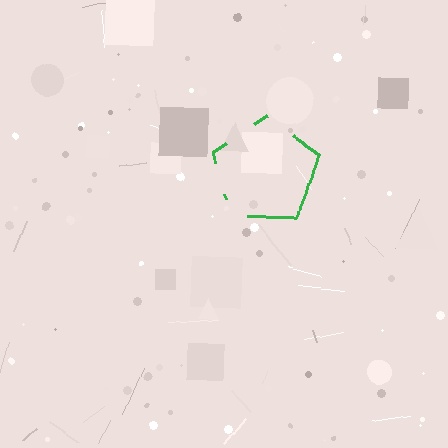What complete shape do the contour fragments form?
The contour fragments form a pentagon.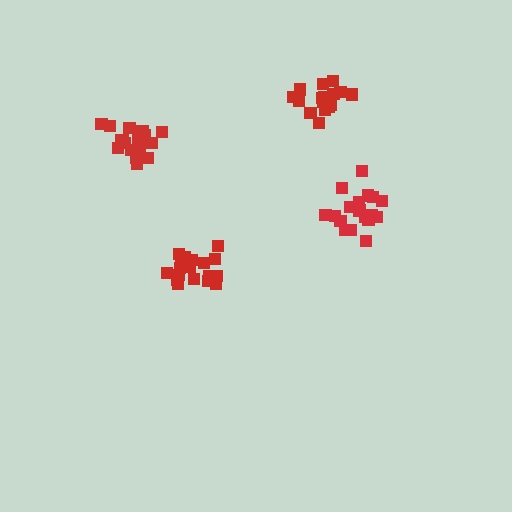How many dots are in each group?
Group 1: 18 dots, Group 2: 19 dots, Group 3: 16 dots, Group 4: 18 dots (71 total).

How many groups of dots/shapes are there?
There are 4 groups.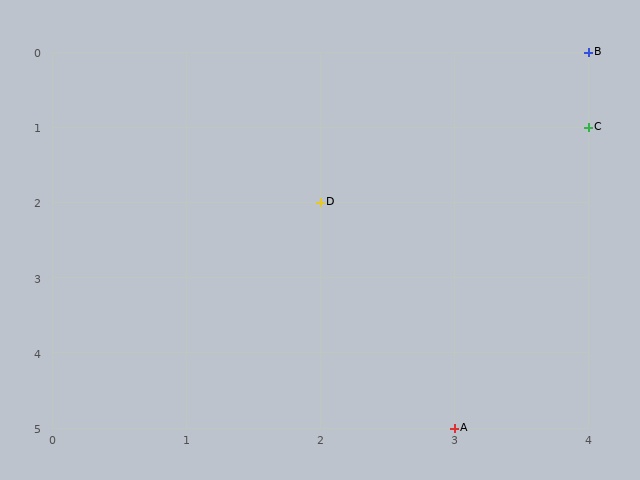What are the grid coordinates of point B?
Point B is at grid coordinates (4, 0).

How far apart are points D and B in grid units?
Points D and B are 2 columns and 2 rows apart (about 2.8 grid units diagonally).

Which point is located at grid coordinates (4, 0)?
Point B is at (4, 0).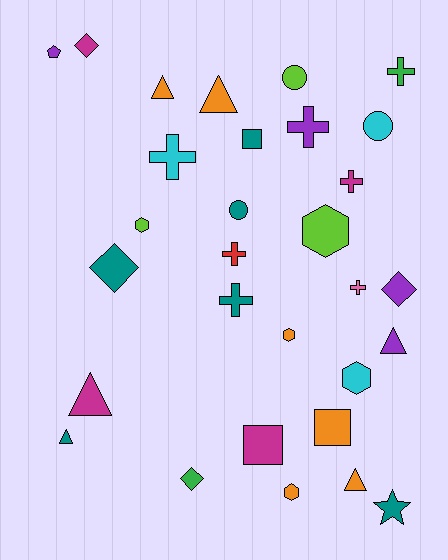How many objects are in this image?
There are 30 objects.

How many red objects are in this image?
There is 1 red object.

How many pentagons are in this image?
There is 1 pentagon.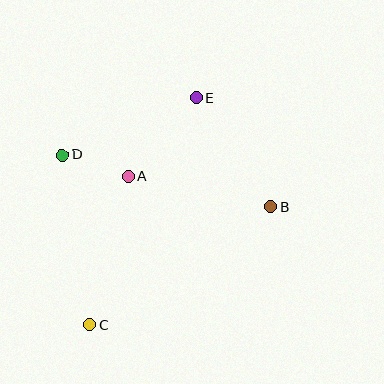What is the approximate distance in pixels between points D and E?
The distance between D and E is approximately 146 pixels.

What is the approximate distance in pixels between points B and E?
The distance between B and E is approximately 132 pixels.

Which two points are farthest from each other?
Points C and E are farthest from each other.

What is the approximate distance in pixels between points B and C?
The distance between B and C is approximately 217 pixels.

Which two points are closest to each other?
Points A and D are closest to each other.